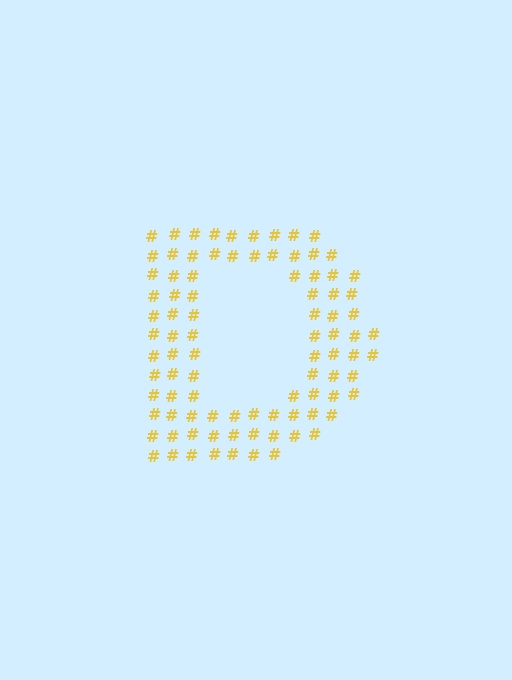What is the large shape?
The large shape is the letter D.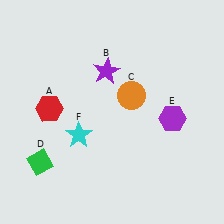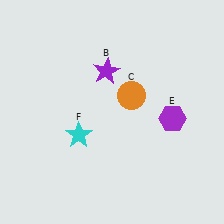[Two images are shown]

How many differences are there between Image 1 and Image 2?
There are 2 differences between the two images.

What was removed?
The red hexagon (A), the green diamond (D) were removed in Image 2.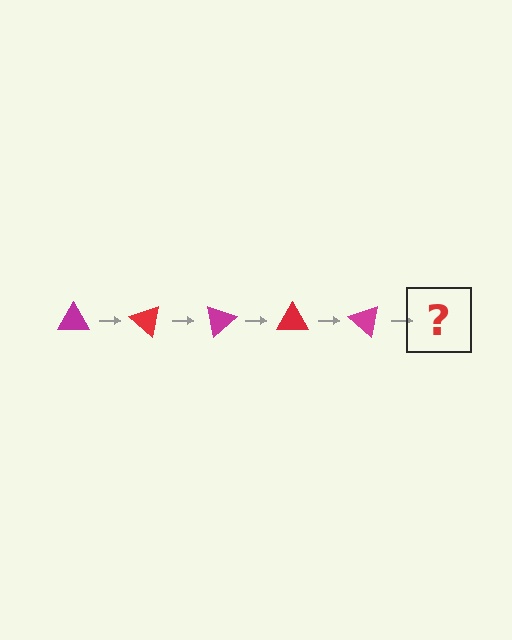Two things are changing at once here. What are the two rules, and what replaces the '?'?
The two rules are that it rotates 40 degrees each step and the color cycles through magenta and red. The '?' should be a red triangle, rotated 200 degrees from the start.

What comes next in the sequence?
The next element should be a red triangle, rotated 200 degrees from the start.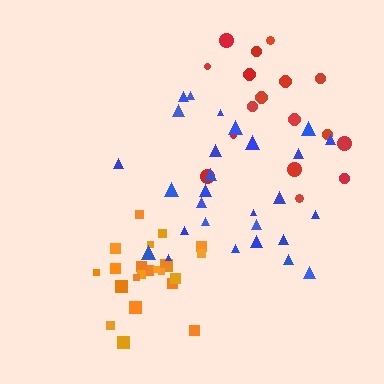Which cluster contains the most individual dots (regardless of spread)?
Blue (28).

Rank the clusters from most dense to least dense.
orange, blue, red.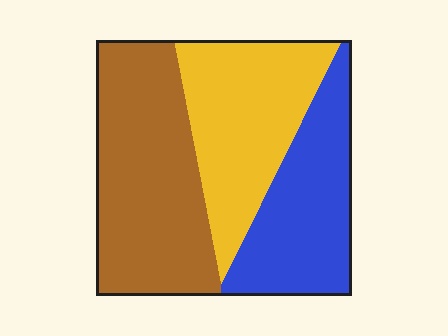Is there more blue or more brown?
Brown.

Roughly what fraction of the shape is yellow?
Yellow takes up about one third (1/3) of the shape.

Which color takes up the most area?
Brown, at roughly 40%.